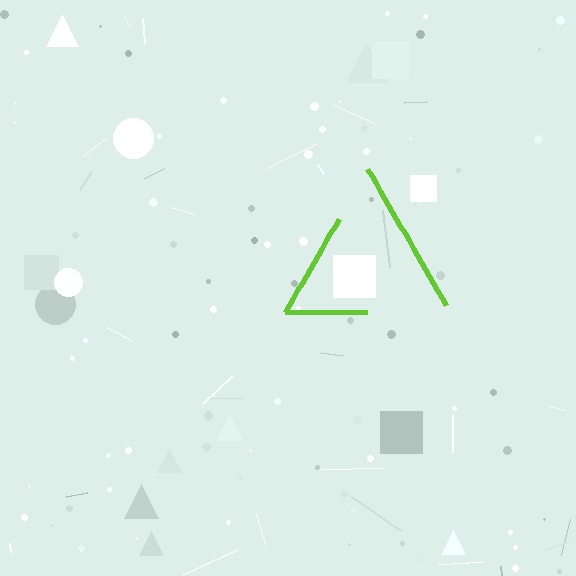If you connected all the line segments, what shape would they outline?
They would outline a triangle.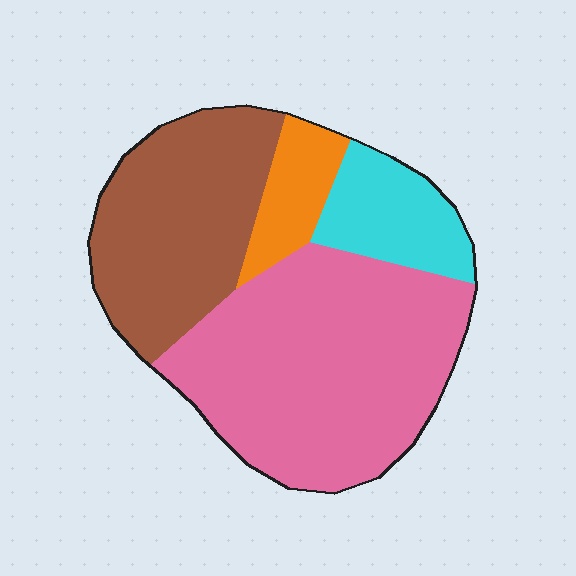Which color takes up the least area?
Orange, at roughly 10%.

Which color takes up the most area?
Pink, at roughly 50%.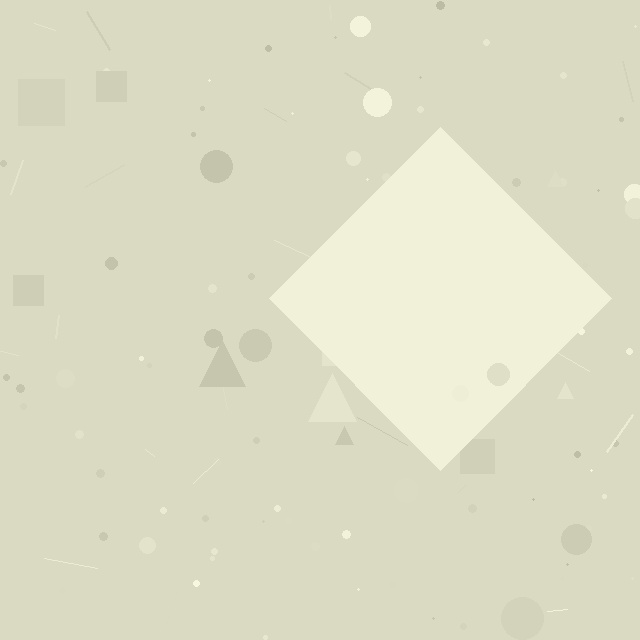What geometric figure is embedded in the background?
A diamond is embedded in the background.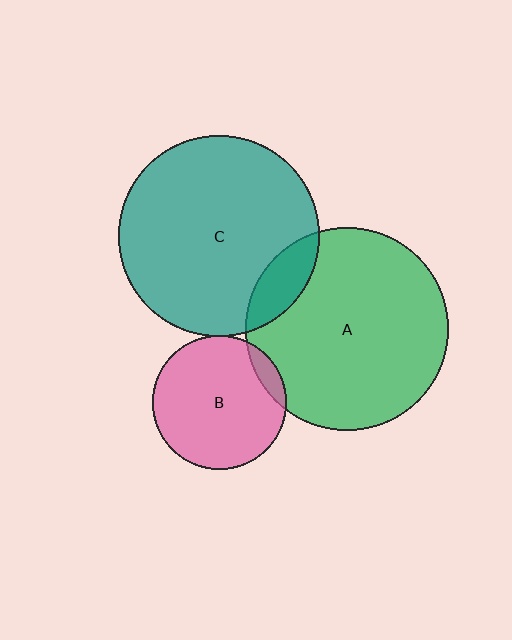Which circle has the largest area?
Circle A (green).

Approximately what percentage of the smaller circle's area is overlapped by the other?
Approximately 10%.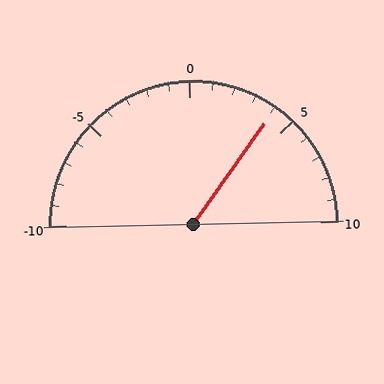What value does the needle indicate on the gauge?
The needle indicates approximately 4.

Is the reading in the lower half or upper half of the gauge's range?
The reading is in the upper half of the range (-10 to 10).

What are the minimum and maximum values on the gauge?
The gauge ranges from -10 to 10.